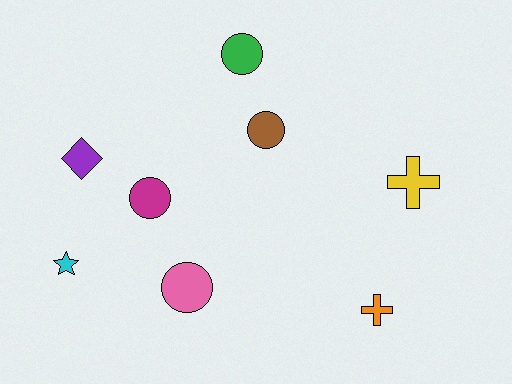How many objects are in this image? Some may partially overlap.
There are 8 objects.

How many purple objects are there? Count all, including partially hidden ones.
There is 1 purple object.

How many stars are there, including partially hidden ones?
There is 1 star.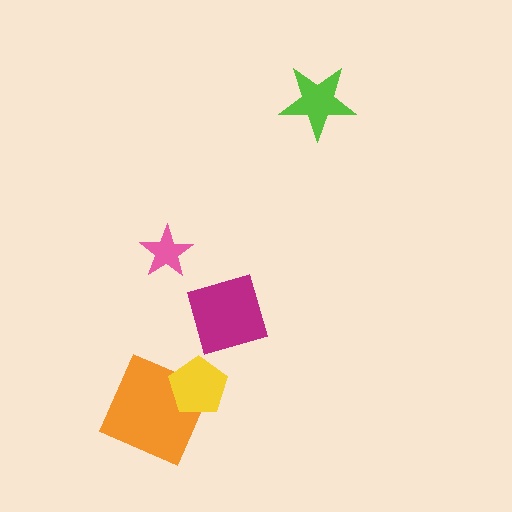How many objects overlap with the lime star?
0 objects overlap with the lime star.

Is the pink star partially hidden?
No, no other shape covers it.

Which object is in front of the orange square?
The yellow pentagon is in front of the orange square.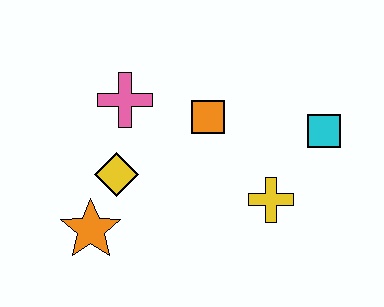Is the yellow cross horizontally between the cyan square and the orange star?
Yes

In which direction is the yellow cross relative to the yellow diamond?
The yellow cross is to the right of the yellow diamond.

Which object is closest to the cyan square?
The yellow cross is closest to the cyan square.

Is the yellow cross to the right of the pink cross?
Yes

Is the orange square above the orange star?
Yes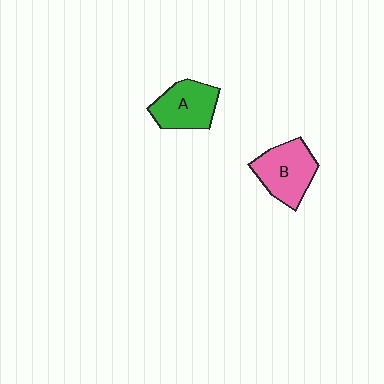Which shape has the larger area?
Shape B (pink).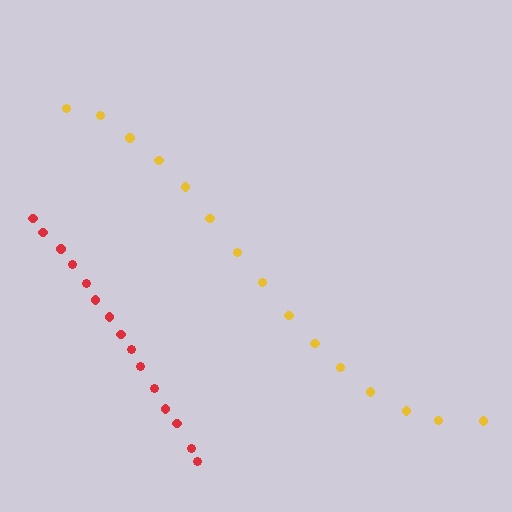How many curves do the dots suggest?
There are 2 distinct paths.